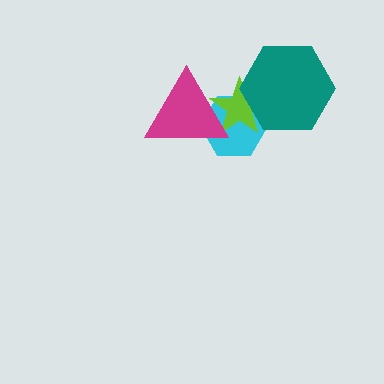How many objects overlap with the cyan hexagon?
3 objects overlap with the cyan hexagon.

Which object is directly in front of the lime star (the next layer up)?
The magenta triangle is directly in front of the lime star.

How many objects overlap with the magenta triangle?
2 objects overlap with the magenta triangle.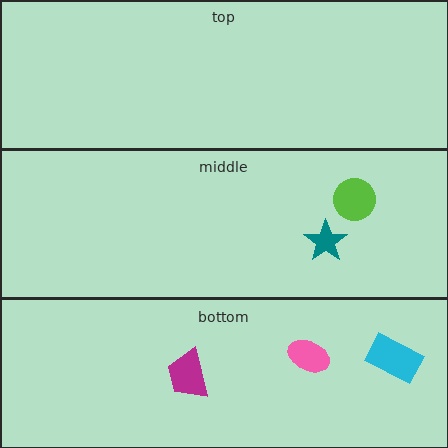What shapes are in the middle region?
The lime circle, the teal star.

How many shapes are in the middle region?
2.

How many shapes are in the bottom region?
3.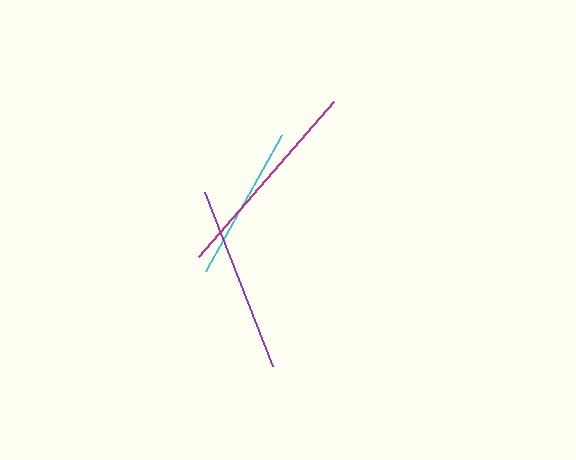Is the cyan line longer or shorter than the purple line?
The purple line is longer than the cyan line.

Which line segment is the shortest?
The cyan line is the shortest at approximately 156 pixels.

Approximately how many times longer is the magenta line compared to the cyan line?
The magenta line is approximately 1.3 times the length of the cyan line.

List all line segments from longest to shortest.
From longest to shortest: magenta, purple, cyan.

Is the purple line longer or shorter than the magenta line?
The magenta line is longer than the purple line.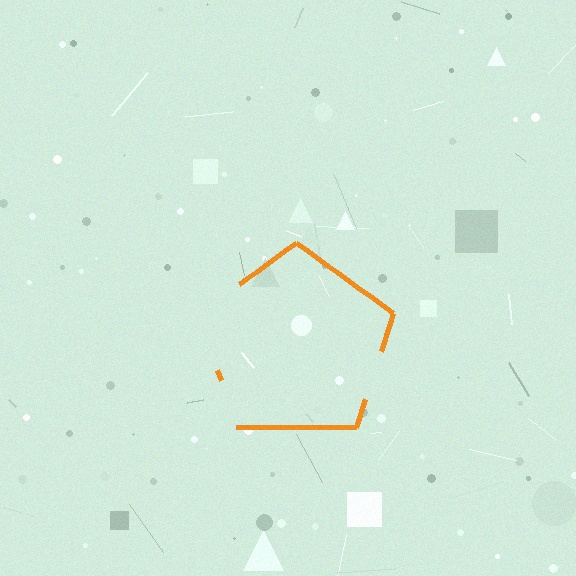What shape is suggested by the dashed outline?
The dashed outline suggests a pentagon.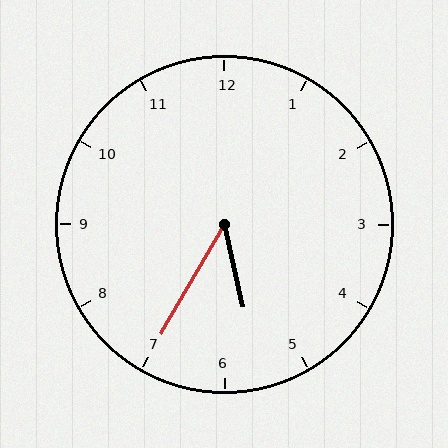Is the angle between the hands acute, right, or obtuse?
It is acute.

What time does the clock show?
5:35.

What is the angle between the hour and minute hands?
Approximately 42 degrees.